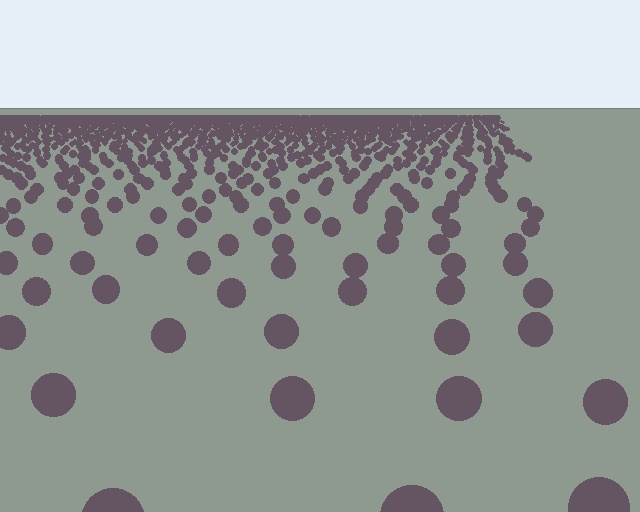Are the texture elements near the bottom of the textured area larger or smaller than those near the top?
Larger. Near the bottom, elements are closer to the viewer and appear at a bigger on-screen size.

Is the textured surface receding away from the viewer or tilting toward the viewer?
The surface is receding away from the viewer. Texture elements get smaller and denser toward the top.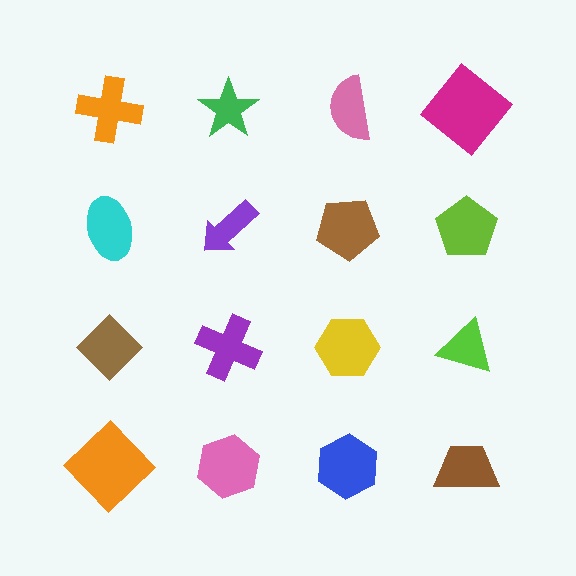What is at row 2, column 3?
A brown pentagon.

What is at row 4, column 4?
A brown trapezoid.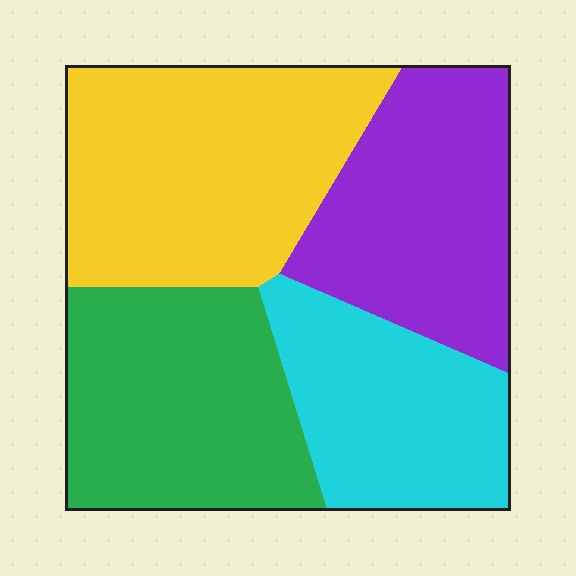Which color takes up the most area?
Yellow, at roughly 30%.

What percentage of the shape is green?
Green takes up between a sixth and a third of the shape.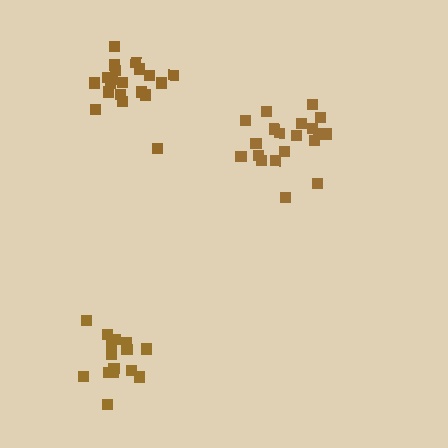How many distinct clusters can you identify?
There are 3 distinct clusters.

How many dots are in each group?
Group 1: 15 dots, Group 2: 20 dots, Group 3: 20 dots (55 total).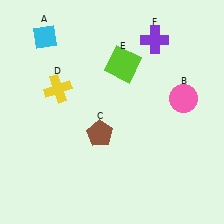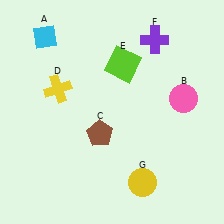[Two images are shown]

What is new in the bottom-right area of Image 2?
A yellow circle (G) was added in the bottom-right area of Image 2.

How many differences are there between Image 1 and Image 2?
There is 1 difference between the two images.